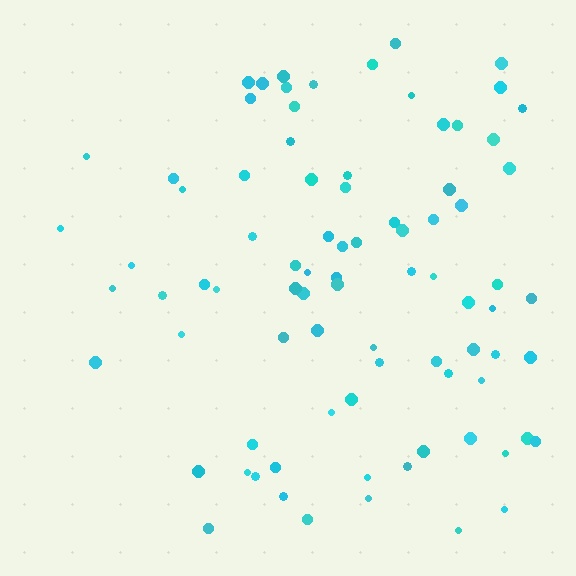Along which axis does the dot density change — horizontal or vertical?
Horizontal.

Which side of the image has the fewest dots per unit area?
The left.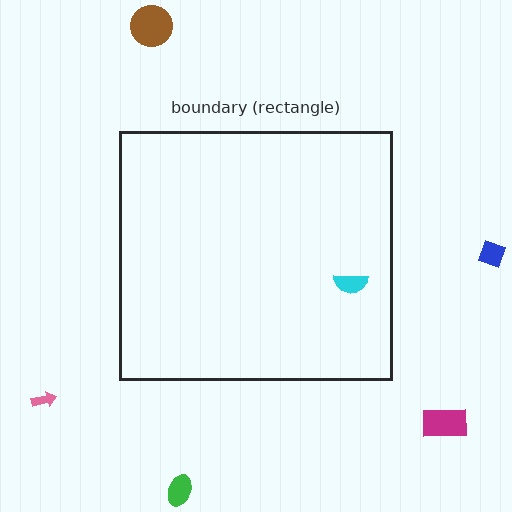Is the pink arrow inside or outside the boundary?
Outside.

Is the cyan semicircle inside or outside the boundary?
Inside.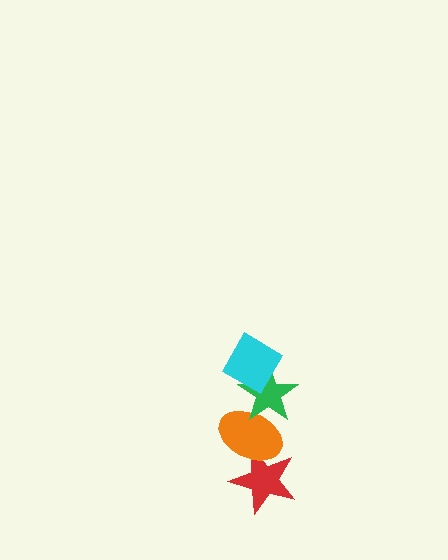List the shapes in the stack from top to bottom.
From top to bottom: the cyan diamond, the green star, the orange ellipse, the red star.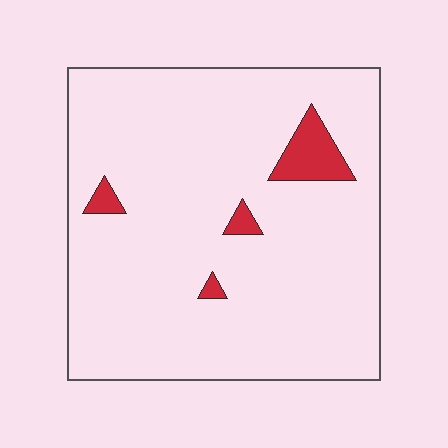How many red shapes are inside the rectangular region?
4.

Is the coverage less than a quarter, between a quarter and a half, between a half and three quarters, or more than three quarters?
Less than a quarter.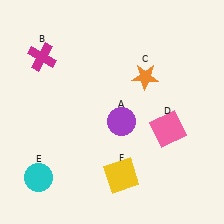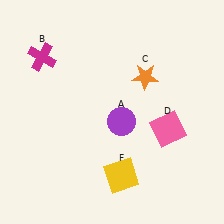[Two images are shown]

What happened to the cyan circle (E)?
The cyan circle (E) was removed in Image 2. It was in the bottom-left area of Image 1.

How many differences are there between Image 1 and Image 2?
There is 1 difference between the two images.